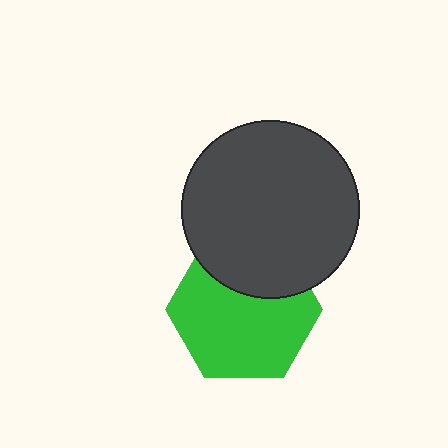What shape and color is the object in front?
The object in front is a dark gray circle.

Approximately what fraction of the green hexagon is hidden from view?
Roughly 30% of the green hexagon is hidden behind the dark gray circle.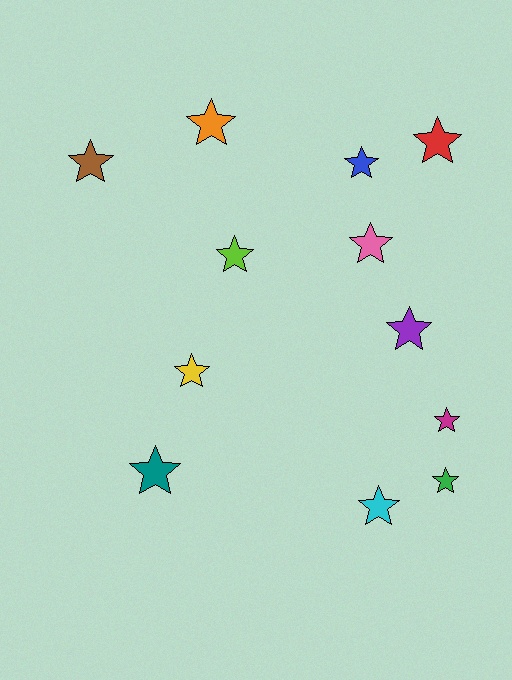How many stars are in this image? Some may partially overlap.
There are 12 stars.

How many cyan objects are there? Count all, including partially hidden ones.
There is 1 cyan object.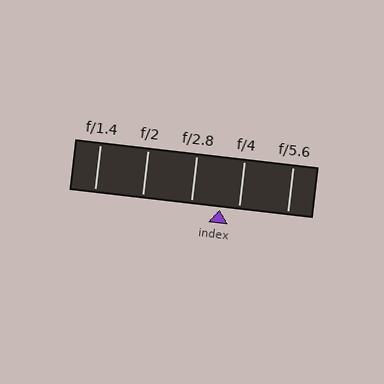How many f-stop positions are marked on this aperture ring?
There are 5 f-stop positions marked.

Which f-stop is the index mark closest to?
The index mark is closest to f/4.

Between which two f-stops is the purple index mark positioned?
The index mark is between f/2.8 and f/4.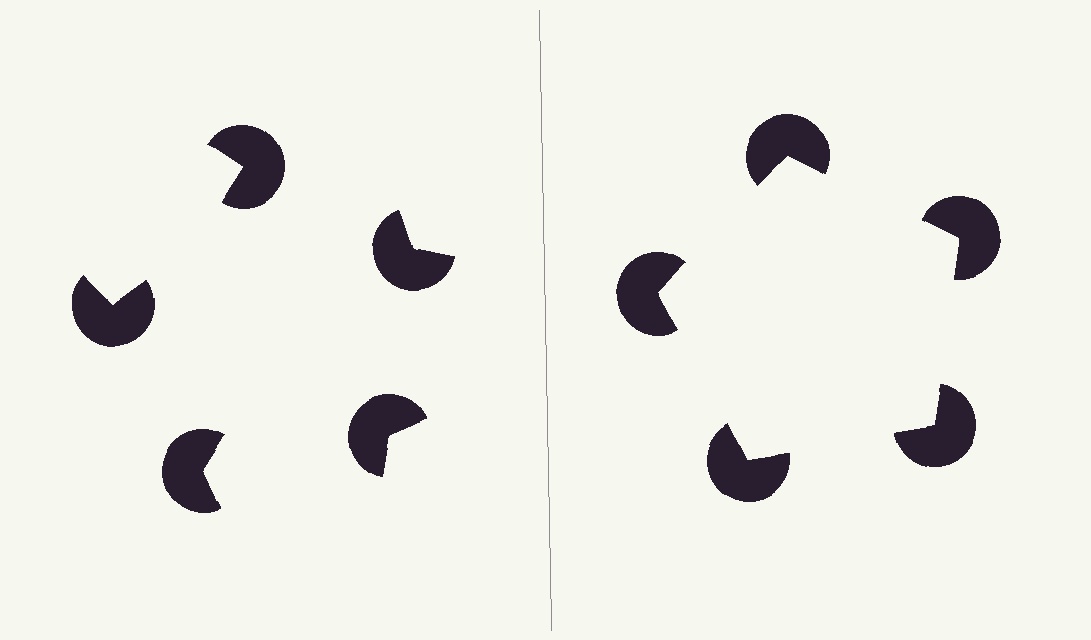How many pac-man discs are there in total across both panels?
10 — 5 on each side.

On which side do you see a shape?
An illusory pentagon appears on the right side. On the left side the wedge cuts are rotated, so no coherent shape forms.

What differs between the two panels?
The pac-man discs are positioned identically on both sides; only the wedge orientations differ. On the right they align to a pentagon; on the left they are misaligned.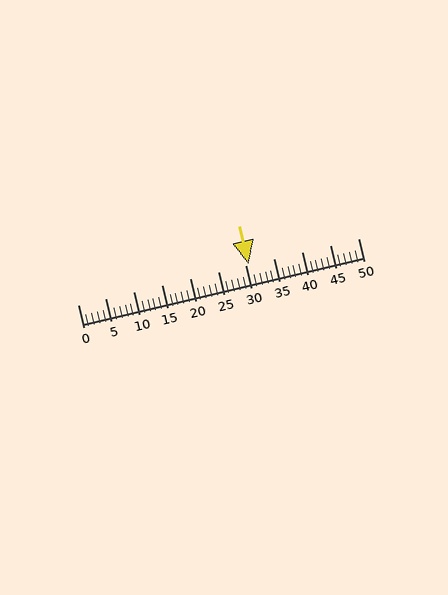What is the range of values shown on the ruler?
The ruler shows values from 0 to 50.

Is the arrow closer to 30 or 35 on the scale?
The arrow is closer to 30.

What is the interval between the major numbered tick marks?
The major tick marks are spaced 5 units apart.